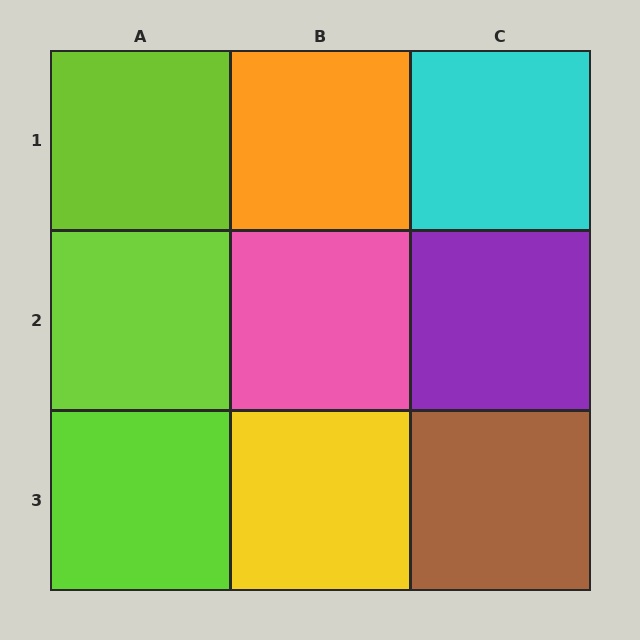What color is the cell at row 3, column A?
Lime.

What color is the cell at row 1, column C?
Cyan.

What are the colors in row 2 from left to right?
Lime, pink, purple.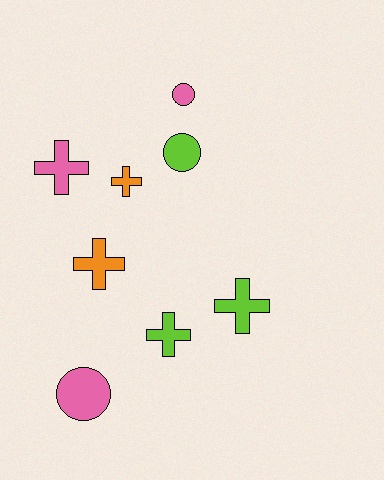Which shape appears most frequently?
Cross, with 5 objects.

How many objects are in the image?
There are 8 objects.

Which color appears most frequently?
Pink, with 3 objects.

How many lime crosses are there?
There are 2 lime crosses.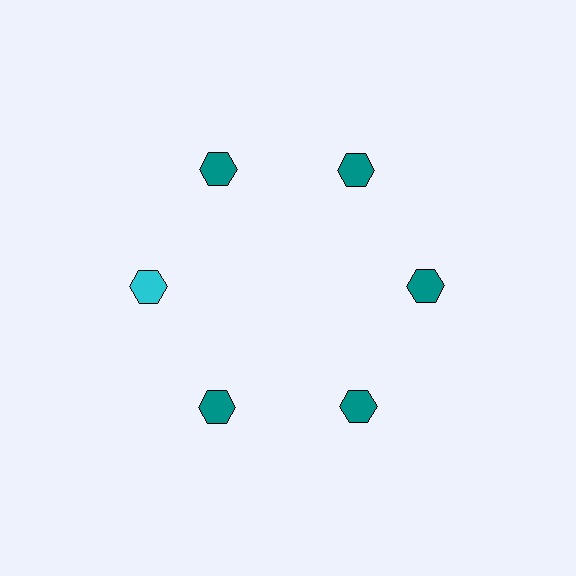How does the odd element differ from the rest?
It has a different color: cyan instead of teal.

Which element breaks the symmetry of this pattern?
The cyan hexagon at roughly the 9 o'clock position breaks the symmetry. All other shapes are teal hexagons.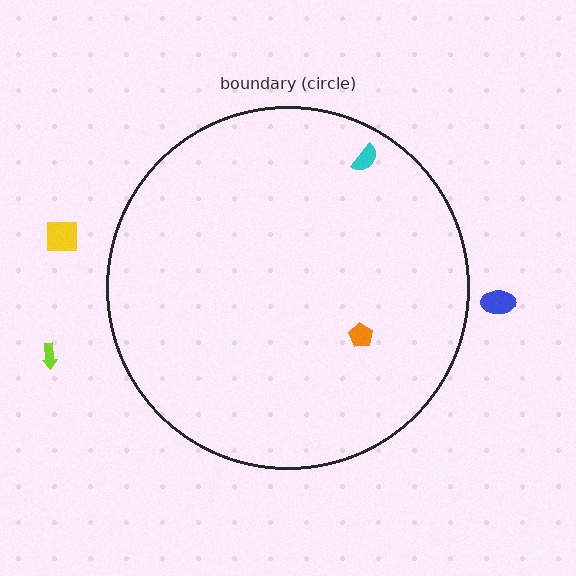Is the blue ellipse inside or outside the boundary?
Outside.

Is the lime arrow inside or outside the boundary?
Outside.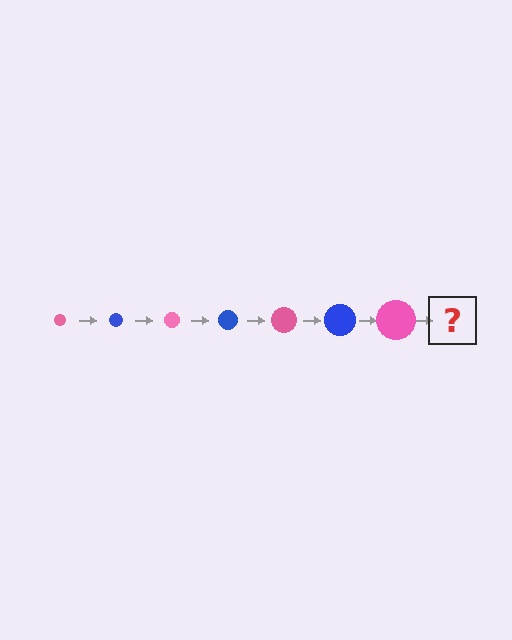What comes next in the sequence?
The next element should be a blue circle, larger than the previous one.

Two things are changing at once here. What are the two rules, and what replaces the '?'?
The two rules are that the circle grows larger each step and the color cycles through pink and blue. The '?' should be a blue circle, larger than the previous one.